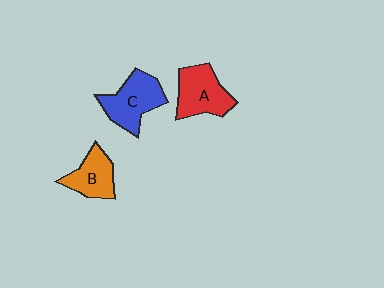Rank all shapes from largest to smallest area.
From largest to smallest: C (blue), A (red), B (orange).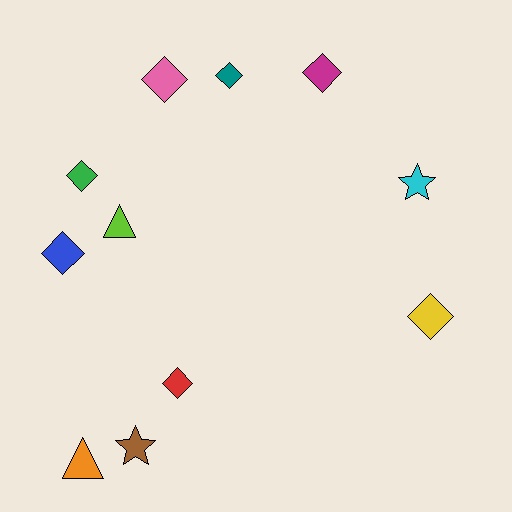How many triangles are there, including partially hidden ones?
There are 2 triangles.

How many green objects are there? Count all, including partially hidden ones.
There is 1 green object.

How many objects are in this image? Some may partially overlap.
There are 11 objects.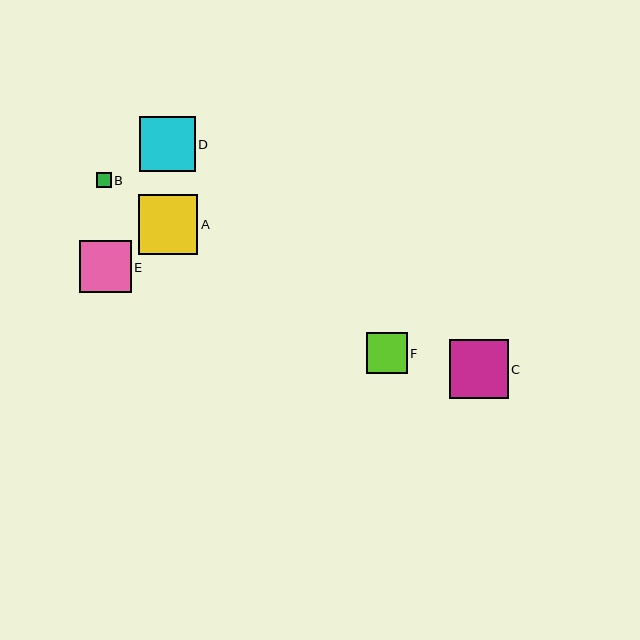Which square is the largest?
Square A is the largest with a size of approximately 59 pixels.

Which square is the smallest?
Square B is the smallest with a size of approximately 15 pixels.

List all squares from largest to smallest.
From largest to smallest: A, C, D, E, F, B.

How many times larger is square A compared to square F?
Square A is approximately 1.4 times the size of square F.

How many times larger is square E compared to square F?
Square E is approximately 1.3 times the size of square F.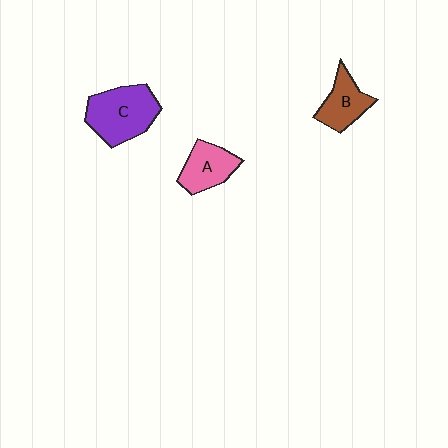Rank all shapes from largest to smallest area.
From largest to smallest: C (purple), A (pink), B (brown).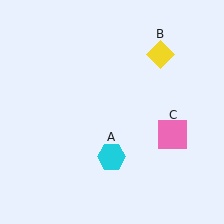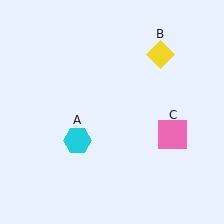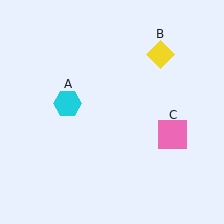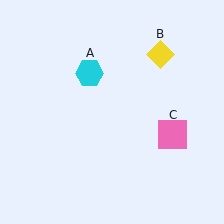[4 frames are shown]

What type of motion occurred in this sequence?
The cyan hexagon (object A) rotated clockwise around the center of the scene.